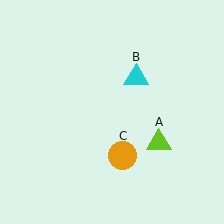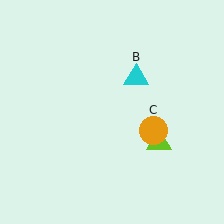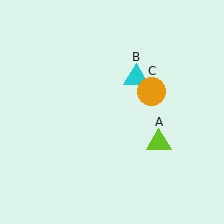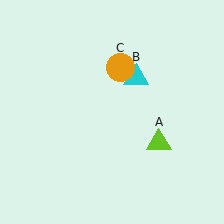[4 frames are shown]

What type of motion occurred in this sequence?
The orange circle (object C) rotated counterclockwise around the center of the scene.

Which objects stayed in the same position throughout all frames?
Lime triangle (object A) and cyan triangle (object B) remained stationary.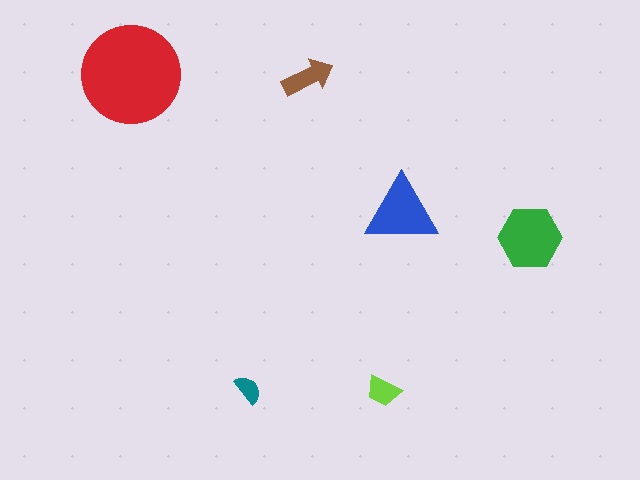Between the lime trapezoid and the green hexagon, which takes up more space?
The green hexagon.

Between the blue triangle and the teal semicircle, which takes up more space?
The blue triangle.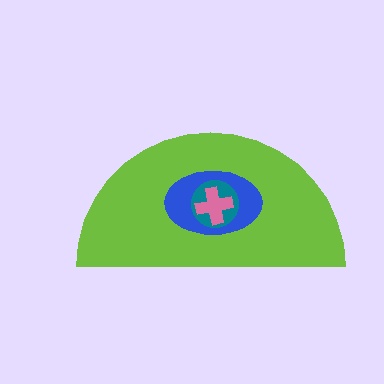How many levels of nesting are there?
4.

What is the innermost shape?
The pink cross.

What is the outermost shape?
The lime semicircle.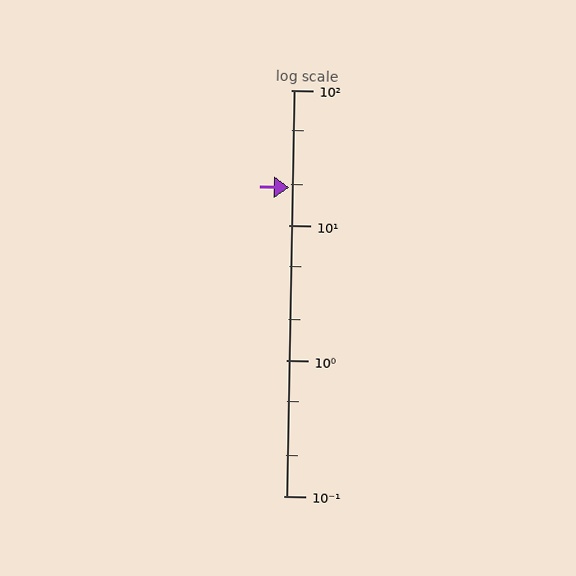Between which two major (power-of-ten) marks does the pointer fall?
The pointer is between 10 and 100.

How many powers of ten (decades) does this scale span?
The scale spans 3 decades, from 0.1 to 100.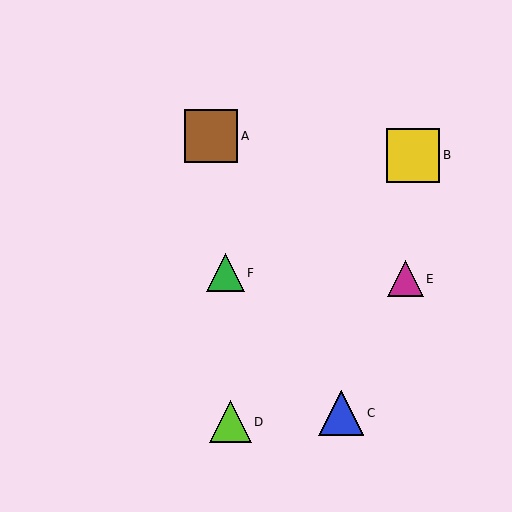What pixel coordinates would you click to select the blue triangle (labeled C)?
Click at (341, 413) to select the blue triangle C.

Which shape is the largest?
The yellow square (labeled B) is the largest.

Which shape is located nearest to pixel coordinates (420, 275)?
The magenta triangle (labeled E) at (406, 279) is nearest to that location.